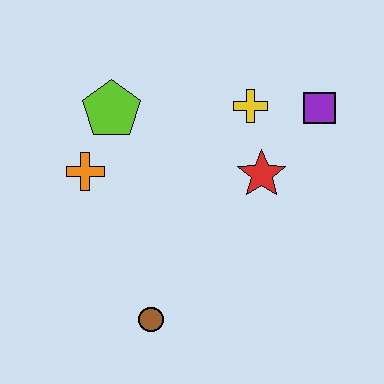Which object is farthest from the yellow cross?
The brown circle is farthest from the yellow cross.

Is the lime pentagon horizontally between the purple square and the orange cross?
Yes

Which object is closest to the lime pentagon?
The orange cross is closest to the lime pentagon.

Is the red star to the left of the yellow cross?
No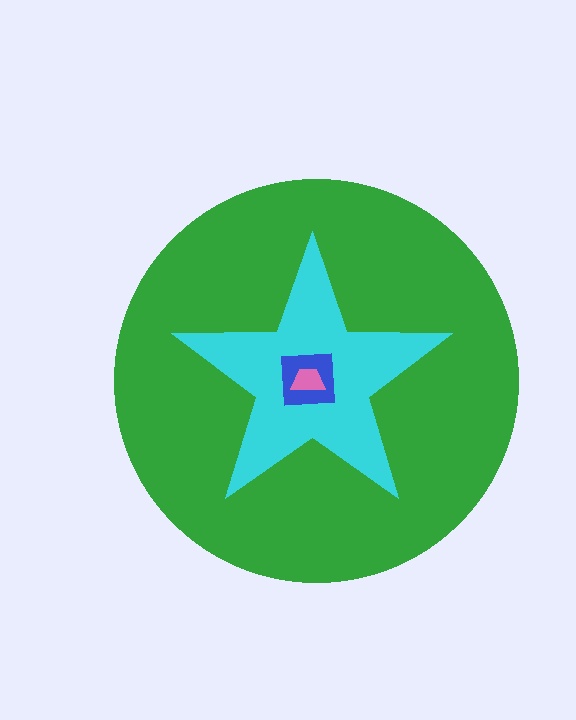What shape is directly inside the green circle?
The cyan star.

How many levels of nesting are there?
4.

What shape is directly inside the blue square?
The pink trapezoid.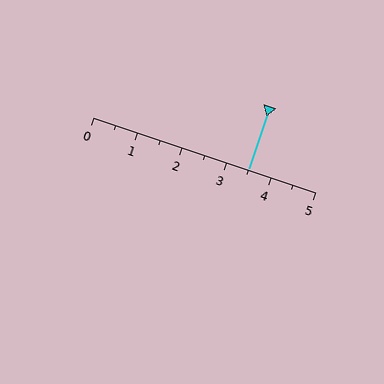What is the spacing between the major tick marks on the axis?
The major ticks are spaced 1 apart.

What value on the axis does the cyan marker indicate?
The marker indicates approximately 3.5.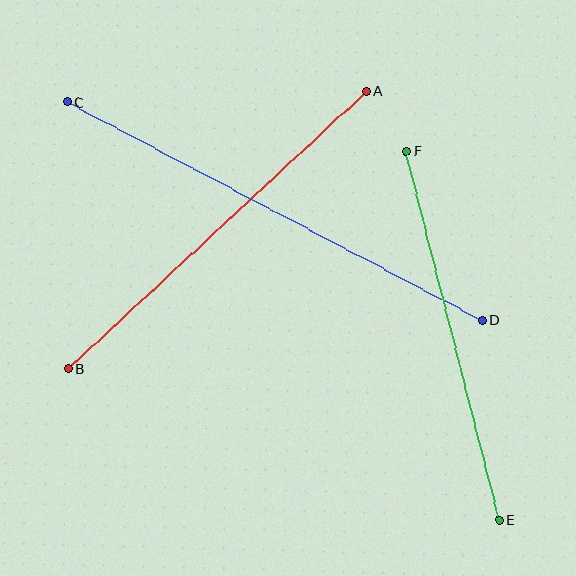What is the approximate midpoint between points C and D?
The midpoint is at approximately (275, 211) pixels.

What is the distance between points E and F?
The distance is approximately 380 pixels.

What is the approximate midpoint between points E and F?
The midpoint is at approximately (453, 336) pixels.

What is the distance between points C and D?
The distance is approximately 470 pixels.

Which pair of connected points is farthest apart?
Points C and D are farthest apart.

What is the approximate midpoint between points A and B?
The midpoint is at approximately (217, 230) pixels.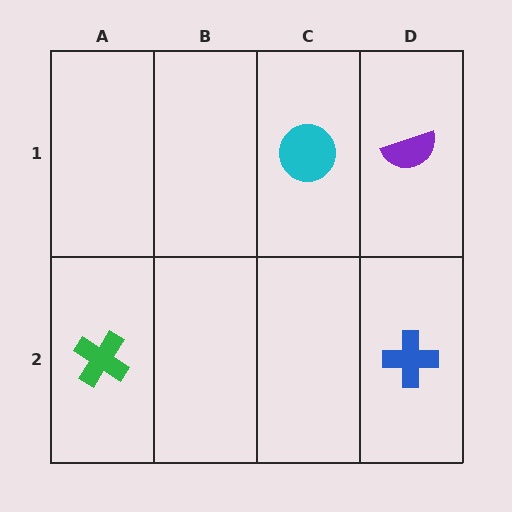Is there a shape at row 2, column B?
No, that cell is empty.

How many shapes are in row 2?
2 shapes.